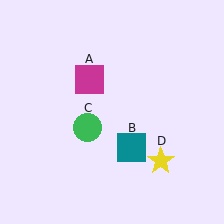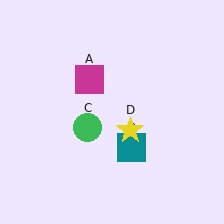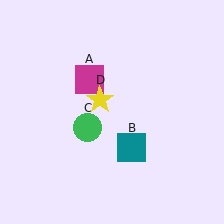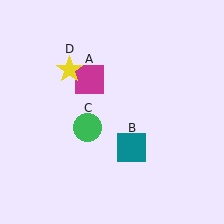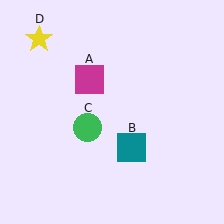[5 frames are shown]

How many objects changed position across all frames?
1 object changed position: yellow star (object D).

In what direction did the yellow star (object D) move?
The yellow star (object D) moved up and to the left.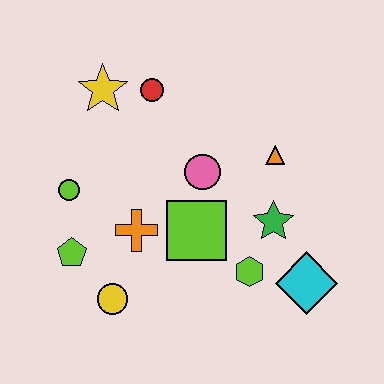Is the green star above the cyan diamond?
Yes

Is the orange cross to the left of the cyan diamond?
Yes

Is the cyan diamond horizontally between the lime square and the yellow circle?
No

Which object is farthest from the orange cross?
The cyan diamond is farthest from the orange cross.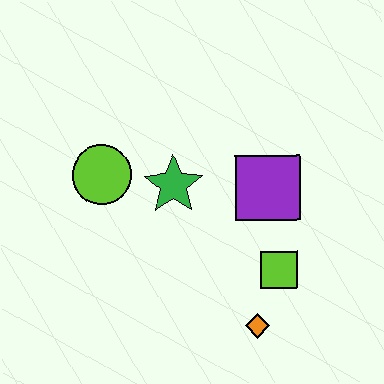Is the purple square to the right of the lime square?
No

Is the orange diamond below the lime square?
Yes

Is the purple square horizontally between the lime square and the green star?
Yes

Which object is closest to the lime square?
The orange diamond is closest to the lime square.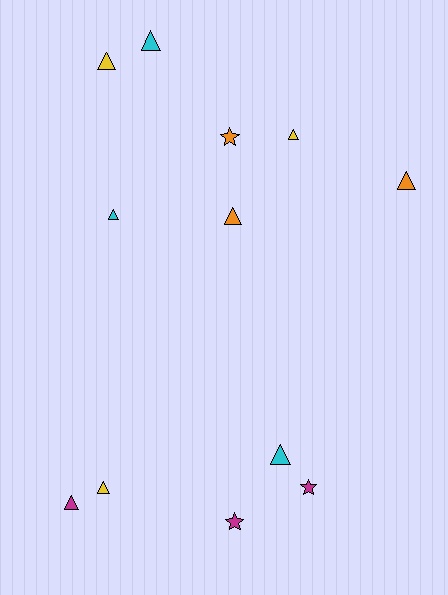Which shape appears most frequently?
Triangle, with 9 objects.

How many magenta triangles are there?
There is 1 magenta triangle.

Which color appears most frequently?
Magenta, with 3 objects.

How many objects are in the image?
There are 12 objects.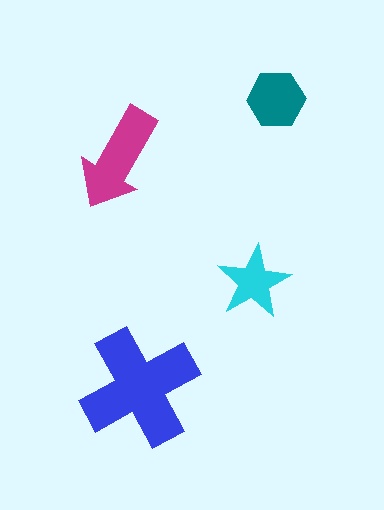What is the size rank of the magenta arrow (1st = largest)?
2nd.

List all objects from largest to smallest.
The blue cross, the magenta arrow, the teal hexagon, the cyan star.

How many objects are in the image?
There are 4 objects in the image.